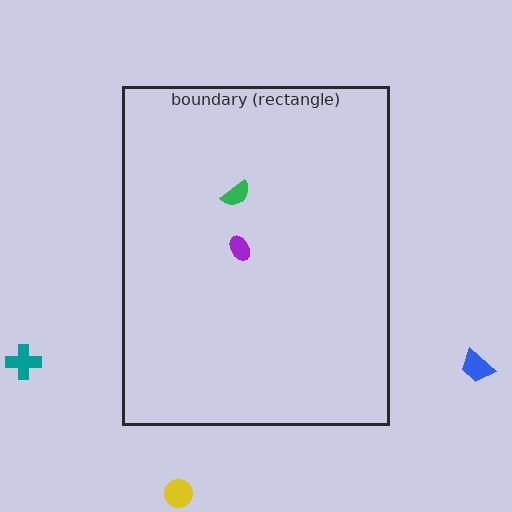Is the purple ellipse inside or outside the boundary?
Inside.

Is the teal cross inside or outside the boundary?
Outside.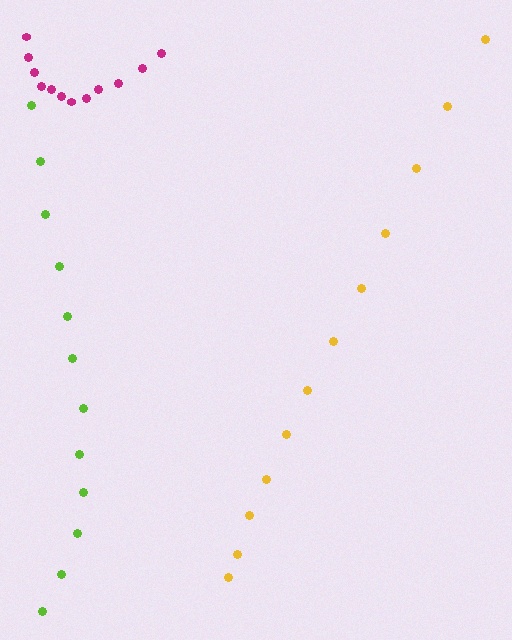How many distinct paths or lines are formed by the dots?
There are 3 distinct paths.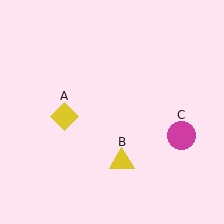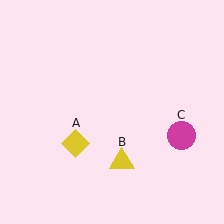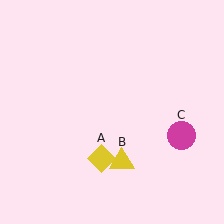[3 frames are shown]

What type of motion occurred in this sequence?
The yellow diamond (object A) rotated counterclockwise around the center of the scene.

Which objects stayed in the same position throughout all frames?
Yellow triangle (object B) and magenta circle (object C) remained stationary.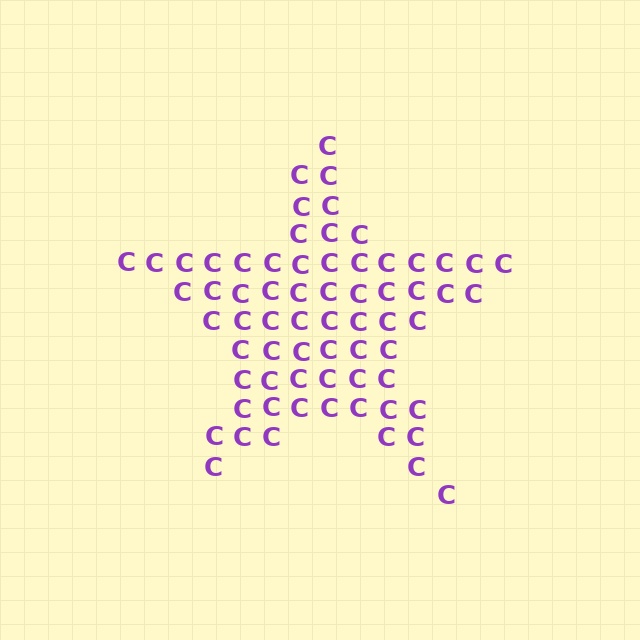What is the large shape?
The large shape is a star.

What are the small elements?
The small elements are letter C's.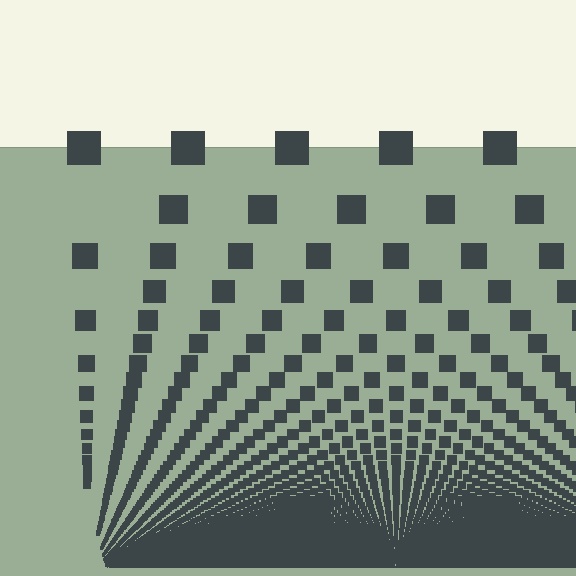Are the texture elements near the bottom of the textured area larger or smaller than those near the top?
Smaller. The gradient is inverted — elements near the bottom are smaller and denser.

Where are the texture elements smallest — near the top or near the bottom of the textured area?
Near the bottom.